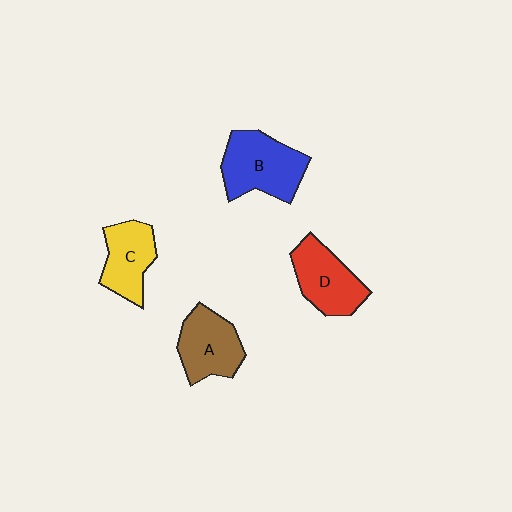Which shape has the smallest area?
Shape C (yellow).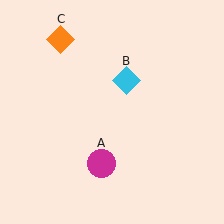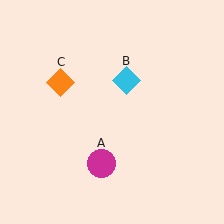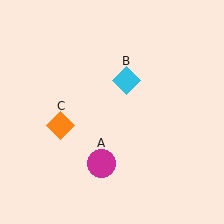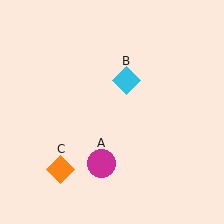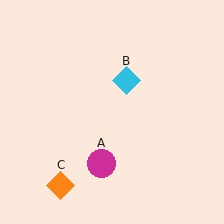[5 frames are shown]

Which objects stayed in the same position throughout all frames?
Magenta circle (object A) and cyan diamond (object B) remained stationary.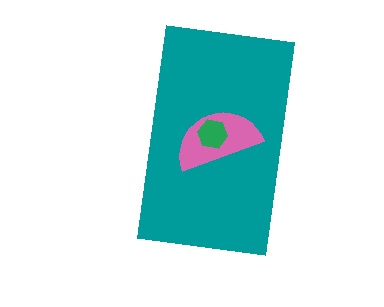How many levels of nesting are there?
3.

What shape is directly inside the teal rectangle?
The pink semicircle.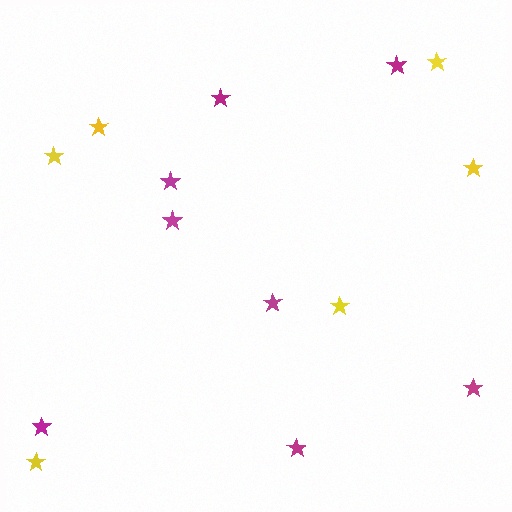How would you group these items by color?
There are 2 groups: one group of magenta stars (8) and one group of yellow stars (6).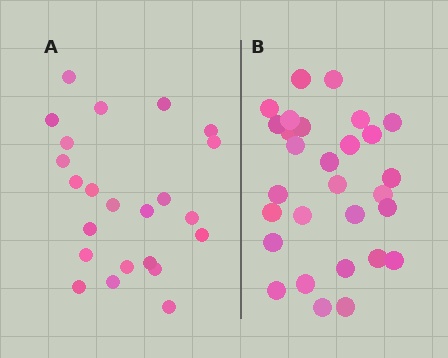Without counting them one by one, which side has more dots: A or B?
Region B (the right region) has more dots.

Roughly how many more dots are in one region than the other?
Region B has about 6 more dots than region A.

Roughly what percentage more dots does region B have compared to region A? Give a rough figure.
About 25% more.